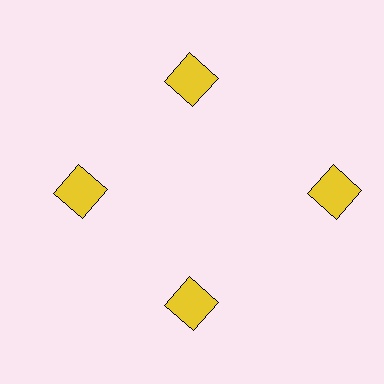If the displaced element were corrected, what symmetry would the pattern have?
It would have 4-fold rotational symmetry — the pattern would map onto itself every 90 degrees.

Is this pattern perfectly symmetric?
No. The 4 yellow squares are arranged in a ring, but one element near the 3 o'clock position is pushed outward from the center, breaking the 4-fold rotational symmetry.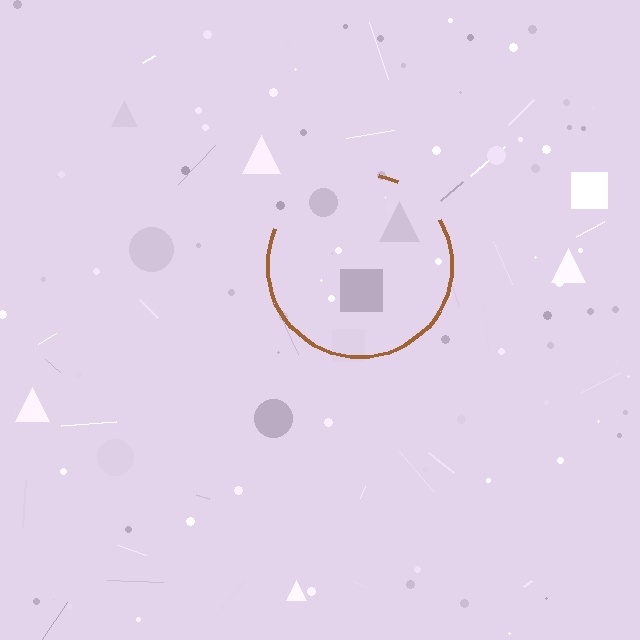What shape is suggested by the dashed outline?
The dashed outline suggests a circle.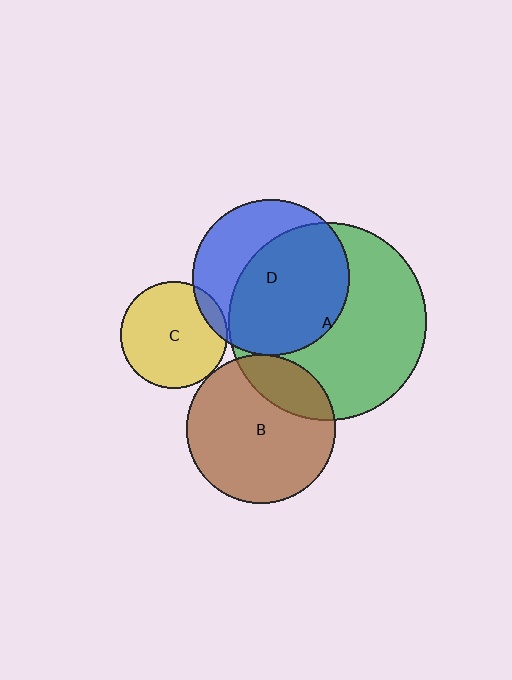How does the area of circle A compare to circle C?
Approximately 3.4 times.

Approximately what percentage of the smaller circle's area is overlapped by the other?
Approximately 65%.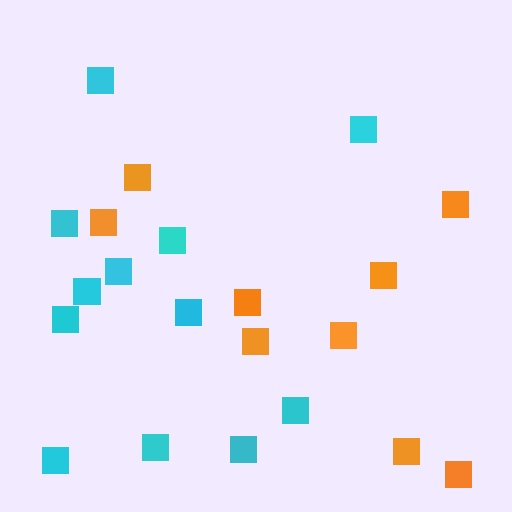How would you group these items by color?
There are 2 groups: one group of orange squares (9) and one group of cyan squares (12).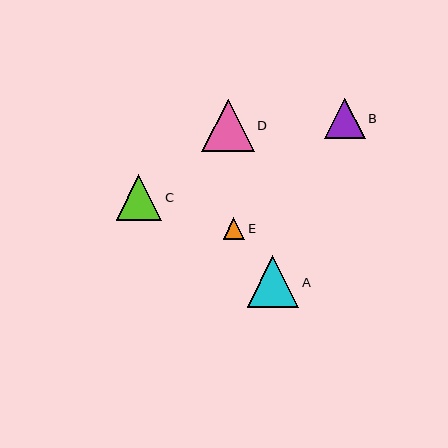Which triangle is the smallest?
Triangle E is the smallest with a size of approximately 22 pixels.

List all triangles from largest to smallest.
From largest to smallest: D, A, C, B, E.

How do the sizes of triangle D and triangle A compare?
Triangle D and triangle A are approximately the same size.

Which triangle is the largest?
Triangle D is the largest with a size of approximately 52 pixels.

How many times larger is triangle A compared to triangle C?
Triangle A is approximately 1.1 times the size of triangle C.